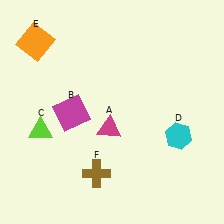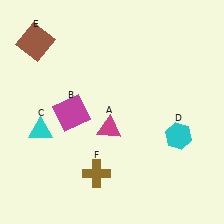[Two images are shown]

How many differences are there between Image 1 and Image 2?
There are 2 differences between the two images.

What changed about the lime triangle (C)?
In Image 1, C is lime. In Image 2, it changed to cyan.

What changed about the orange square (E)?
In Image 1, E is orange. In Image 2, it changed to brown.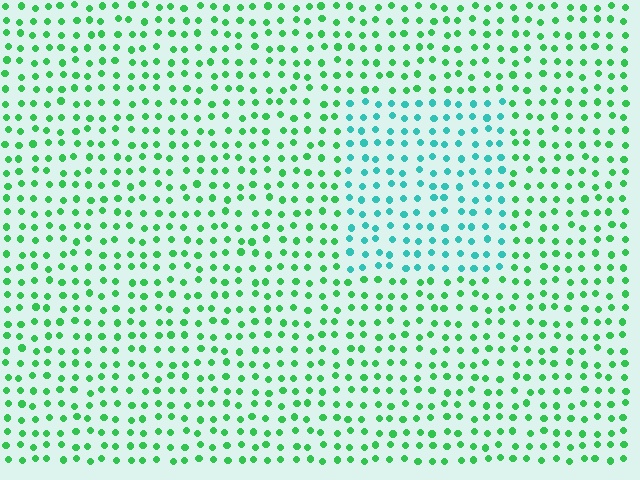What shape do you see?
I see a rectangle.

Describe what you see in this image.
The image is filled with small green elements in a uniform arrangement. A rectangle-shaped region is visible where the elements are tinted to a slightly different hue, forming a subtle color boundary.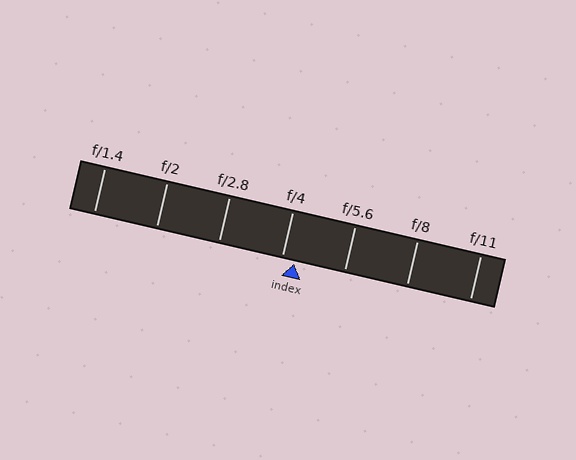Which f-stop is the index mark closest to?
The index mark is closest to f/4.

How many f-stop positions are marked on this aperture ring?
There are 7 f-stop positions marked.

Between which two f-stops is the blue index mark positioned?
The index mark is between f/4 and f/5.6.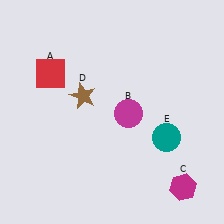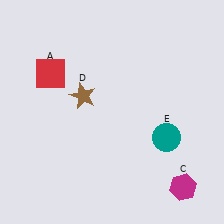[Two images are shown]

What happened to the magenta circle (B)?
The magenta circle (B) was removed in Image 2. It was in the bottom-right area of Image 1.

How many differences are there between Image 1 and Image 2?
There is 1 difference between the two images.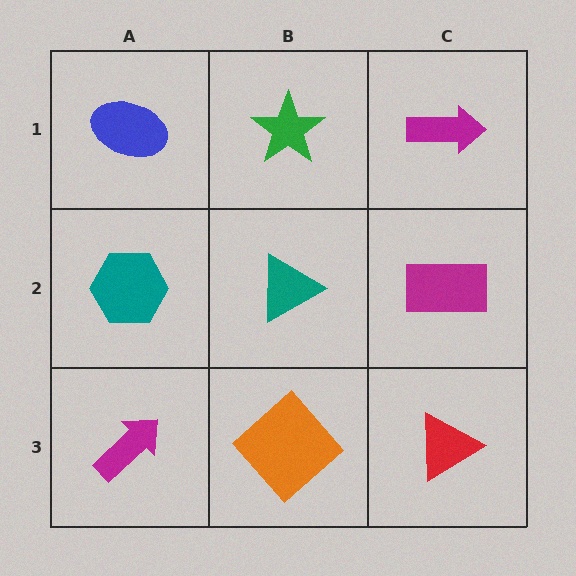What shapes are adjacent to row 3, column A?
A teal hexagon (row 2, column A), an orange diamond (row 3, column B).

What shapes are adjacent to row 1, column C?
A magenta rectangle (row 2, column C), a green star (row 1, column B).